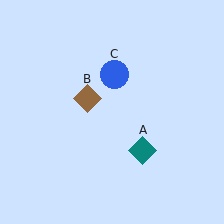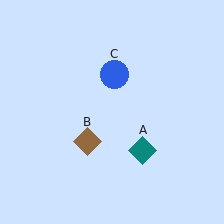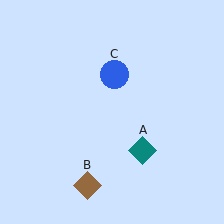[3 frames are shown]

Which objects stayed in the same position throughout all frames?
Teal diamond (object A) and blue circle (object C) remained stationary.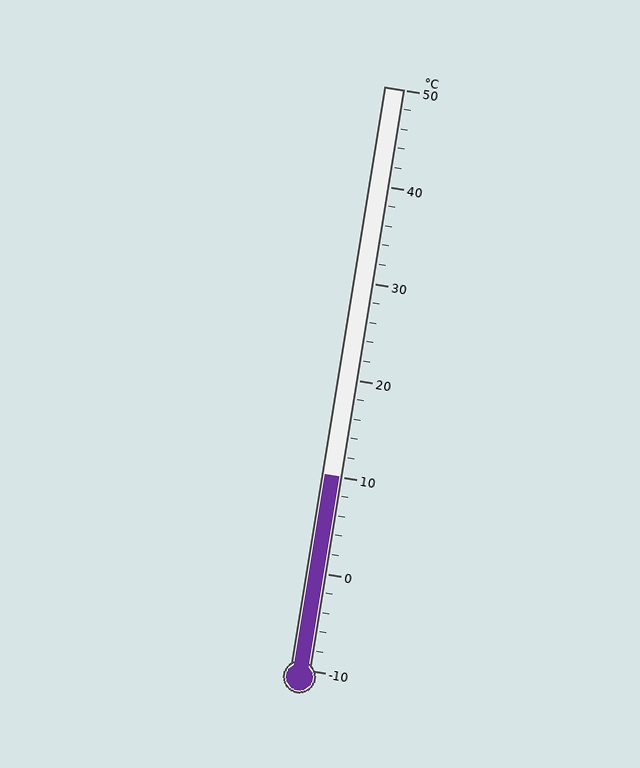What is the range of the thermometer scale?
The thermometer scale ranges from -10°C to 50°C.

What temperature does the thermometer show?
The thermometer shows approximately 10°C.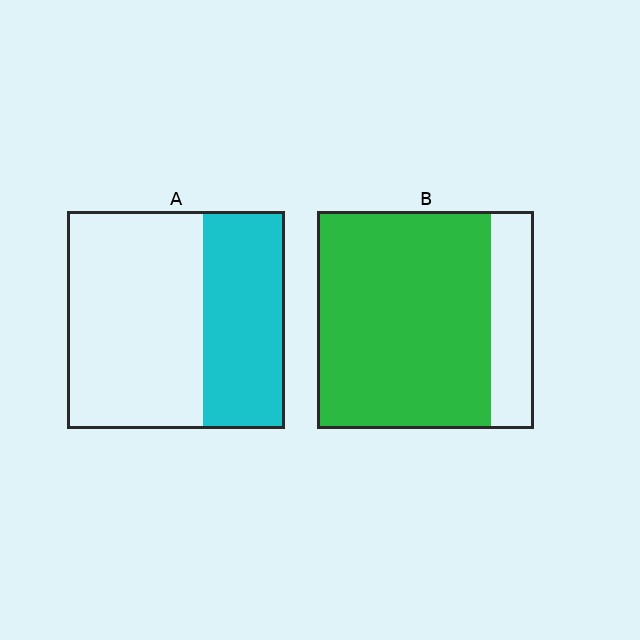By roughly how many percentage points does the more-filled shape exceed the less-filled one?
By roughly 45 percentage points (B over A).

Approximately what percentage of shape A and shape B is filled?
A is approximately 40% and B is approximately 80%.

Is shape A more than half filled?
No.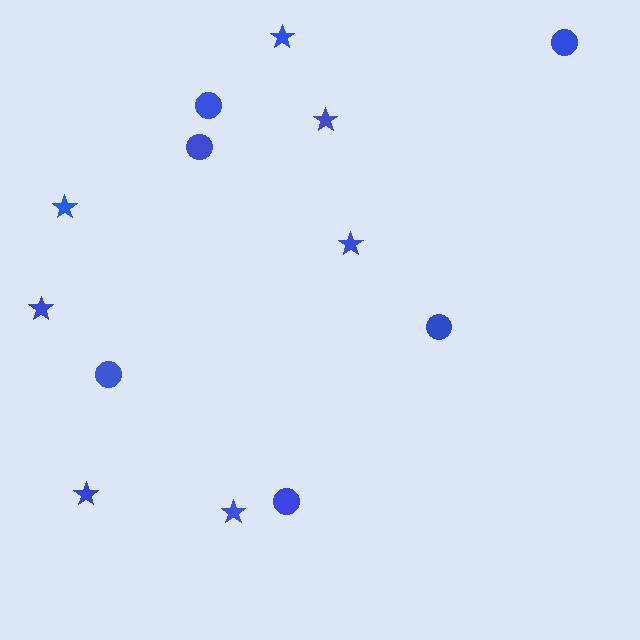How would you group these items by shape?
There are 2 groups: one group of circles (6) and one group of stars (7).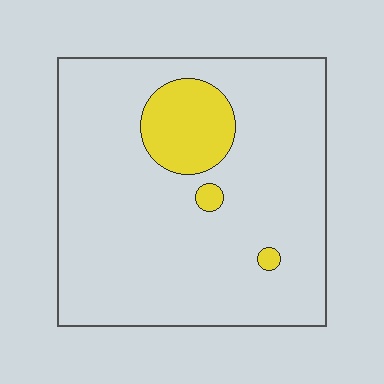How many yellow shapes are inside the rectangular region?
3.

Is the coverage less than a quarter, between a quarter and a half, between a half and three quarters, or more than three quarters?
Less than a quarter.